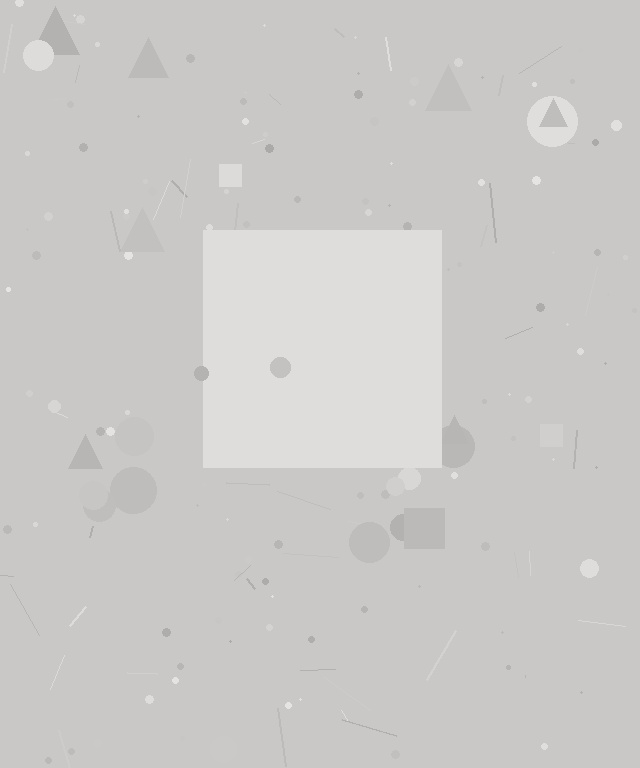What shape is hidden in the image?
A square is hidden in the image.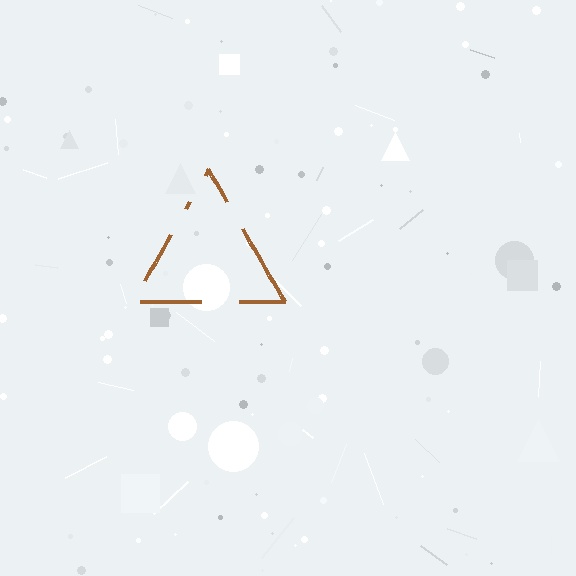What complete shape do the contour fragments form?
The contour fragments form a triangle.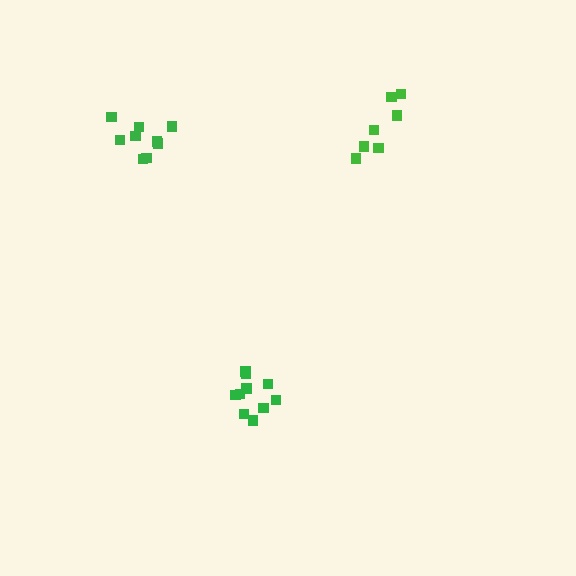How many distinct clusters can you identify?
There are 3 distinct clusters.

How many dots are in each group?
Group 1: 7 dots, Group 2: 10 dots, Group 3: 9 dots (26 total).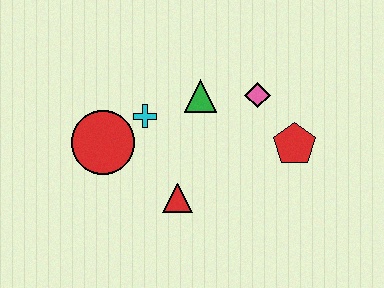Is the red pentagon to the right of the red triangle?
Yes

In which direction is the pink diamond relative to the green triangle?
The pink diamond is to the right of the green triangle.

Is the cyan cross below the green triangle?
Yes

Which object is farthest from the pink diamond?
The red circle is farthest from the pink diamond.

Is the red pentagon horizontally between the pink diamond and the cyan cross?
No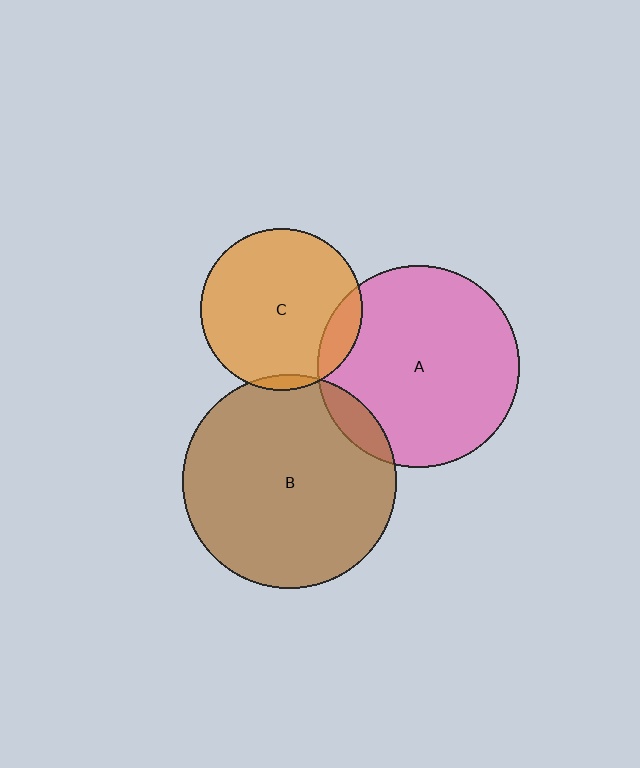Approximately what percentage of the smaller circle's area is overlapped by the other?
Approximately 10%.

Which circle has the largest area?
Circle B (brown).